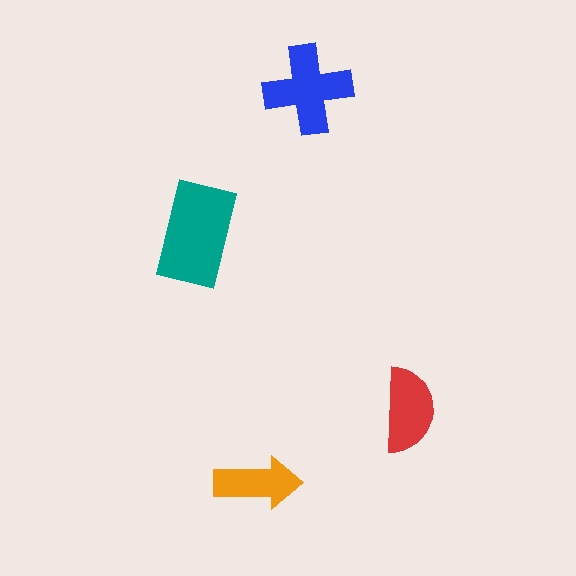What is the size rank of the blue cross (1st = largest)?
2nd.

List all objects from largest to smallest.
The teal rectangle, the blue cross, the red semicircle, the orange arrow.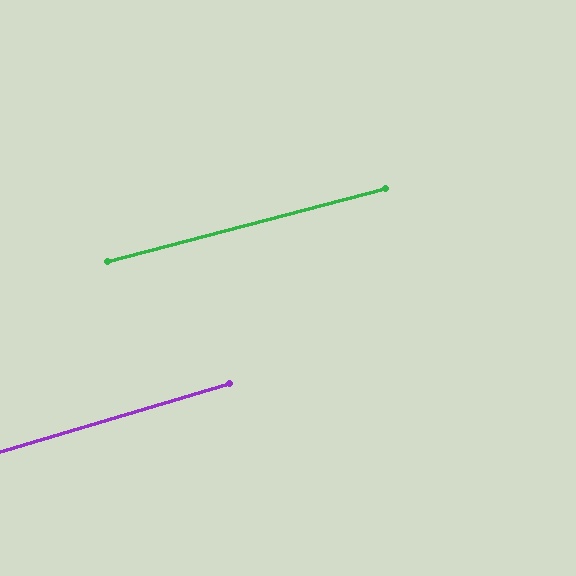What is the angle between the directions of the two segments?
Approximately 2 degrees.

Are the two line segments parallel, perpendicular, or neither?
Parallel — their directions differ by only 1.6°.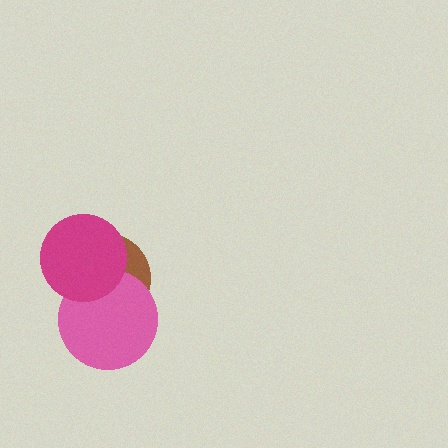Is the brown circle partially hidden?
Yes, it is partially covered by another shape.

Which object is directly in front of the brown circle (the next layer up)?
The pink circle is directly in front of the brown circle.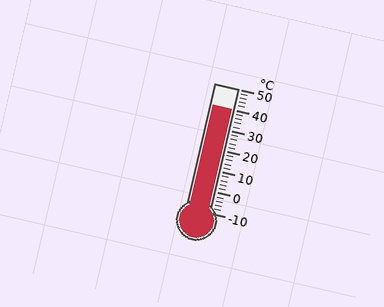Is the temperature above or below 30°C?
The temperature is above 30°C.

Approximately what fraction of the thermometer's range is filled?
The thermometer is filled to approximately 85% of its range.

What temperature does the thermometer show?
The thermometer shows approximately 40°C.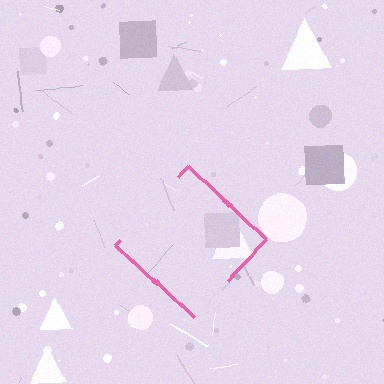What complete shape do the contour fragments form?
The contour fragments form a diamond.